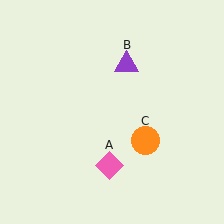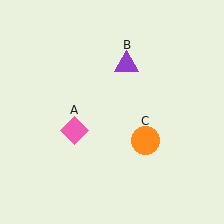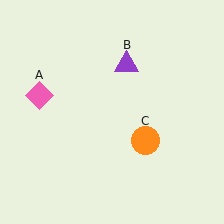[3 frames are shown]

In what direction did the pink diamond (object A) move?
The pink diamond (object A) moved up and to the left.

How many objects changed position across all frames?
1 object changed position: pink diamond (object A).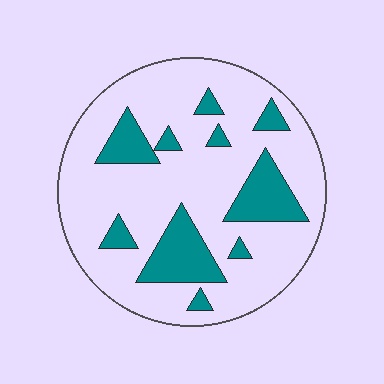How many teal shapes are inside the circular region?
10.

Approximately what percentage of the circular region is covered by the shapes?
Approximately 20%.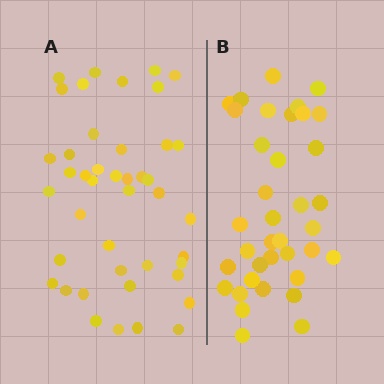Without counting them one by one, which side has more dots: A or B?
Region A (the left region) has more dots.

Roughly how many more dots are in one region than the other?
Region A has about 6 more dots than region B.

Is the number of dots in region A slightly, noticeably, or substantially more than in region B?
Region A has only slightly more — the two regions are fairly close. The ratio is roughly 1.2 to 1.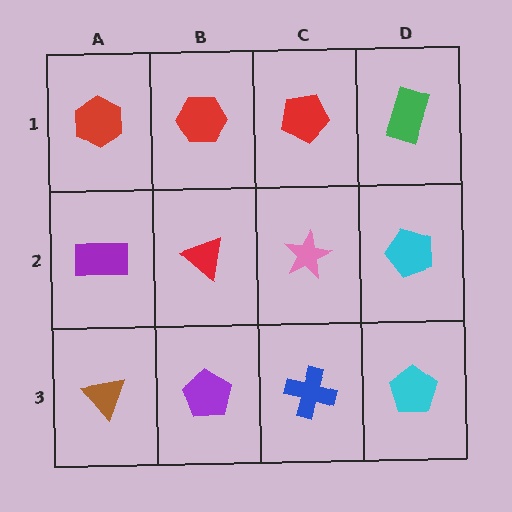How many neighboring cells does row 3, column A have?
2.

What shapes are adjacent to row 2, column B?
A red hexagon (row 1, column B), a purple pentagon (row 3, column B), a purple rectangle (row 2, column A), a pink star (row 2, column C).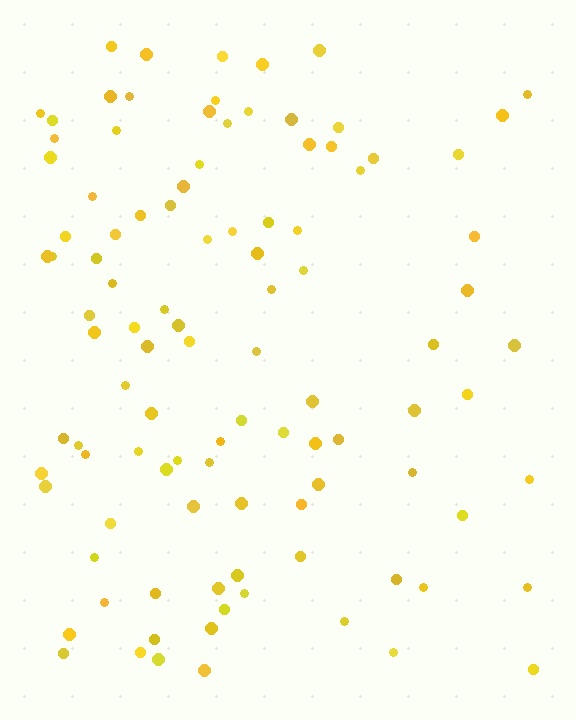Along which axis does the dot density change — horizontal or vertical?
Horizontal.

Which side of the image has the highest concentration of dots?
The left.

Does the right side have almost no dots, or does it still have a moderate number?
Still a moderate number, just noticeably fewer than the left.